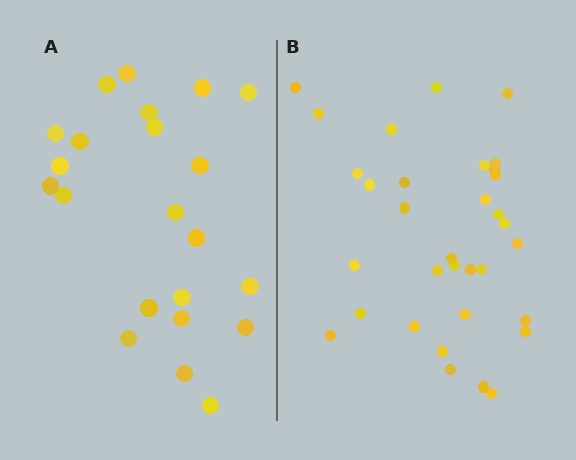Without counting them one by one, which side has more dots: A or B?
Region B (the right region) has more dots.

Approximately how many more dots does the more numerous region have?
Region B has roughly 12 or so more dots than region A.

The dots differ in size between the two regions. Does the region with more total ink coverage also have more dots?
No. Region A has more total ink coverage because its dots are larger, but region B actually contains more individual dots. Total area can be misleading — the number of items is what matters here.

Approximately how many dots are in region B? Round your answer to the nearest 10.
About 30 dots. (The exact count is 33, which rounds to 30.)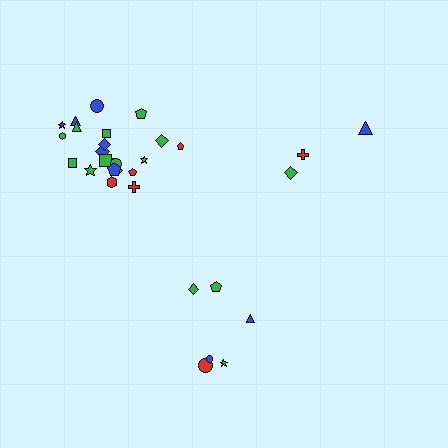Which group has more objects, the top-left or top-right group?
The top-left group.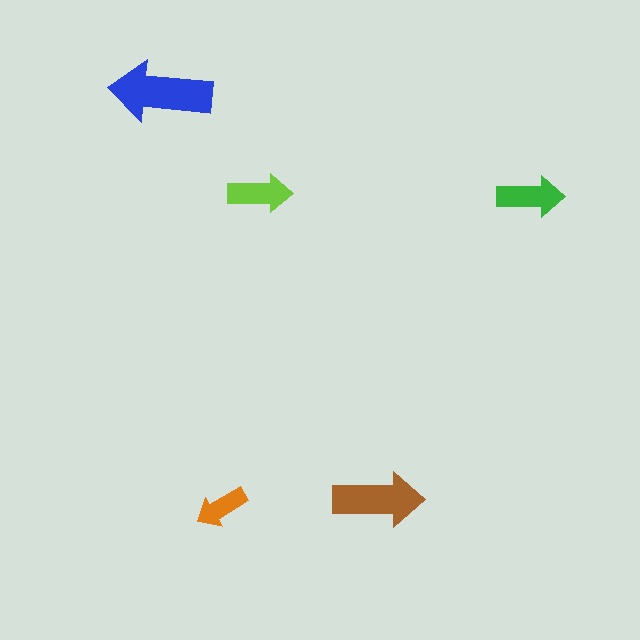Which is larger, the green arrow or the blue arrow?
The blue one.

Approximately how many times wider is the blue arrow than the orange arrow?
About 2 times wider.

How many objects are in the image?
There are 5 objects in the image.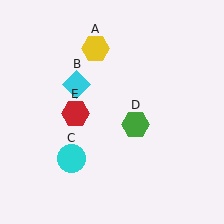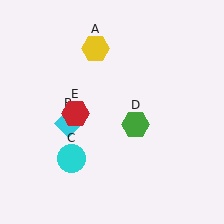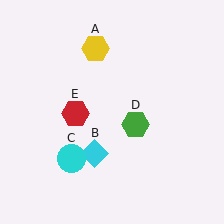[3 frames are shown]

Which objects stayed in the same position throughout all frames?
Yellow hexagon (object A) and cyan circle (object C) and green hexagon (object D) and red hexagon (object E) remained stationary.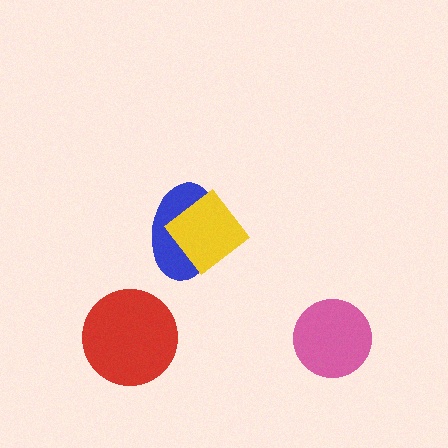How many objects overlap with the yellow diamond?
1 object overlaps with the yellow diamond.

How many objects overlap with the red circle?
0 objects overlap with the red circle.